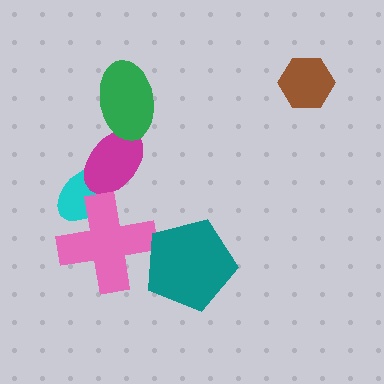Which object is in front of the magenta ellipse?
The green ellipse is in front of the magenta ellipse.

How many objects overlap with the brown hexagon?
0 objects overlap with the brown hexagon.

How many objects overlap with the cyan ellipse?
2 objects overlap with the cyan ellipse.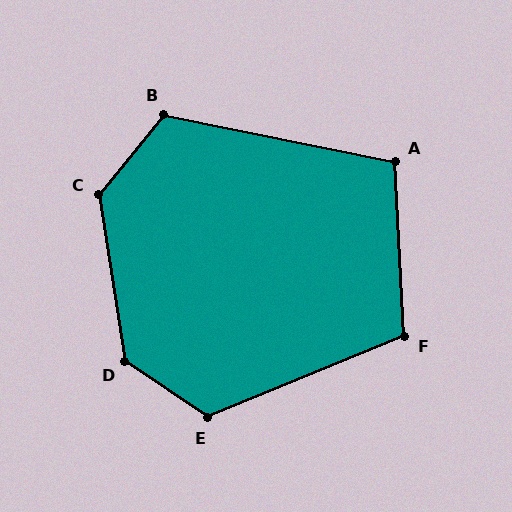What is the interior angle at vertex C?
Approximately 132 degrees (obtuse).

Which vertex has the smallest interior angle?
A, at approximately 104 degrees.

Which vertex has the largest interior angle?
D, at approximately 133 degrees.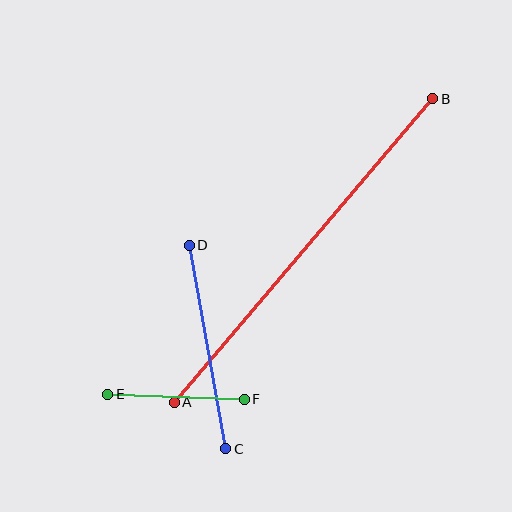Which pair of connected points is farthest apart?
Points A and B are farthest apart.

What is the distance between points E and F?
The distance is approximately 137 pixels.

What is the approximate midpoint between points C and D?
The midpoint is at approximately (208, 347) pixels.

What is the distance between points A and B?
The distance is approximately 399 pixels.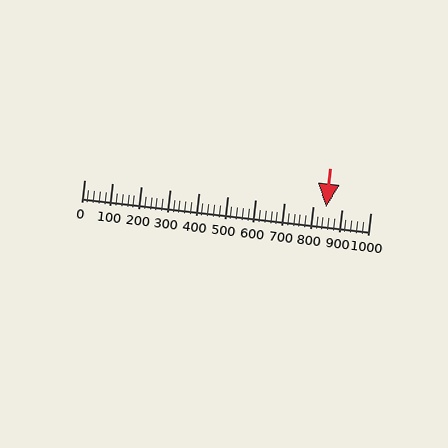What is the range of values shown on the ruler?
The ruler shows values from 0 to 1000.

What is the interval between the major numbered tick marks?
The major tick marks are spaced 100 units apart.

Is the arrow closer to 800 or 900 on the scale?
The arrow is closer to 800.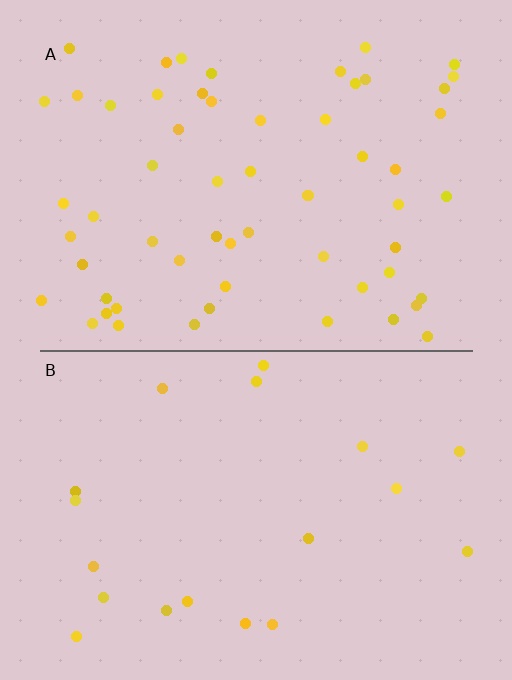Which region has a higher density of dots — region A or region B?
A (the top).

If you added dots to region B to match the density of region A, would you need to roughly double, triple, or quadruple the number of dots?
Approximately triple.